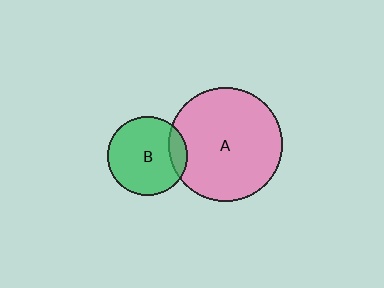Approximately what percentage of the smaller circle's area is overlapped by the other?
Approximately 15%.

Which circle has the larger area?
Circle A (pink).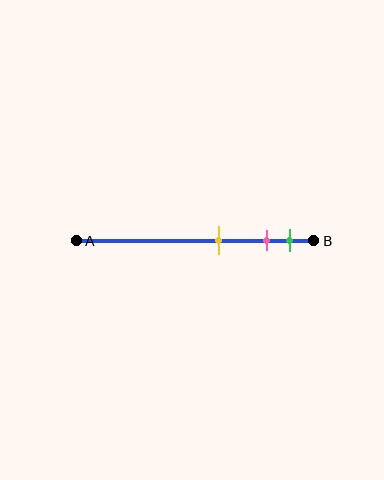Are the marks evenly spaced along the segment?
No, the marks are not evenly spaced.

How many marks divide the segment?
There are 3 marks dividing the segment.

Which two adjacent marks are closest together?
The pink and green marks are the closest adjacent pair.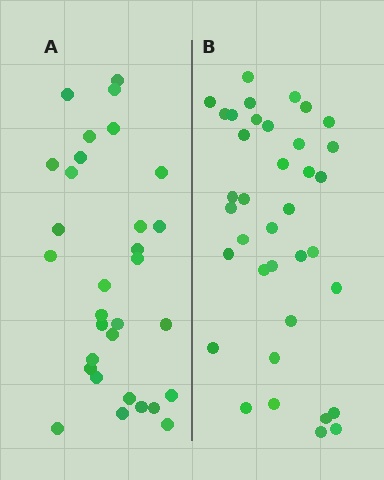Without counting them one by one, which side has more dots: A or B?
Region B (the right region) has more dots.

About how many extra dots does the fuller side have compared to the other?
Region B has about 6 more dots than region A.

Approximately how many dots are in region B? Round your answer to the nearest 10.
About 40 dots. (The exact count is 37, which rounds to 40.)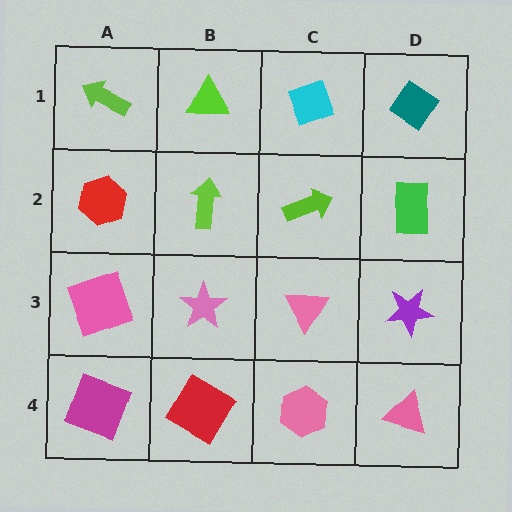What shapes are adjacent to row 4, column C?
A pink triangle (row 3, column C), a red diamond (row 4, column B), a pink triangle (row 4, column D).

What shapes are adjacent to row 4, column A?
A pink square (row 3, column A), a red diamond (row 4, column B).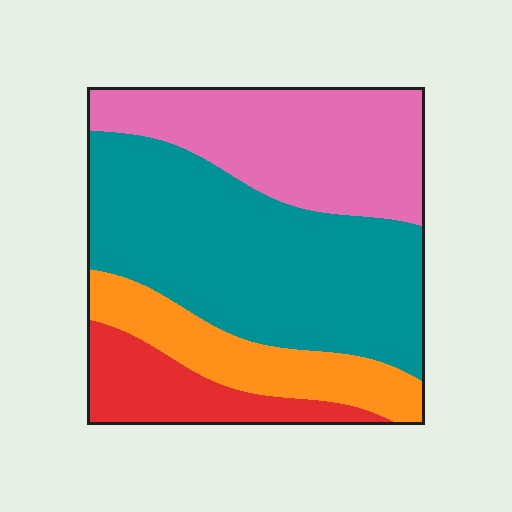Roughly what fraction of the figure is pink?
Pink covers 28% of the figure.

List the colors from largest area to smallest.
From largest to smallest: teal, pink, orange, red.